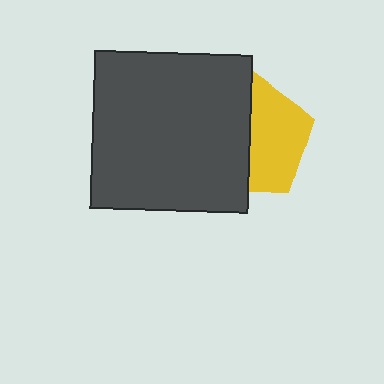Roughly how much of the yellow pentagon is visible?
About half of it is visible (roughly 50%).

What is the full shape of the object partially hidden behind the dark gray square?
The partially hidden object is a yellow pentagon.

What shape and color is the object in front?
The object in front is a dark gray square.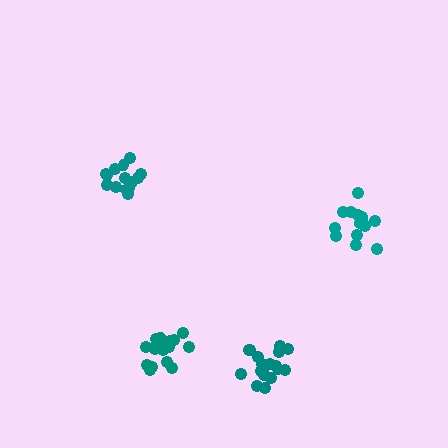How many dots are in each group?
Group 1: 18 dots, Group 2: 17 dots, Group 3: 14 dots, Group 4: 14 dots (63 total).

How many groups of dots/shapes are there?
There are 4 groups.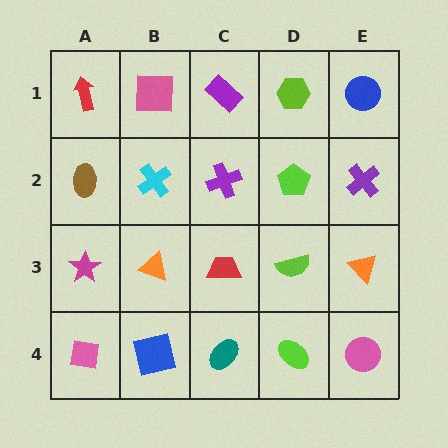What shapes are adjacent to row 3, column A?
A brown ellipse (row 2, column A), a pink square (row 4, column A), an orange triangle (row 3, column B).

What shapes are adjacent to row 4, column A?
A magenta star (row 3, column A), a blue square (row 4, column B).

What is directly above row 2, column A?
A red arrow.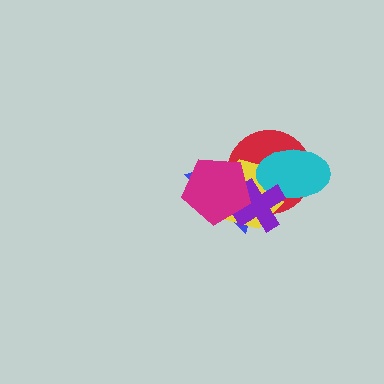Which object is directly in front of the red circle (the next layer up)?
The yellow hexagon is directly in front of the red circle.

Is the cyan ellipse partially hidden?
Yes, it is partially covered by another shape.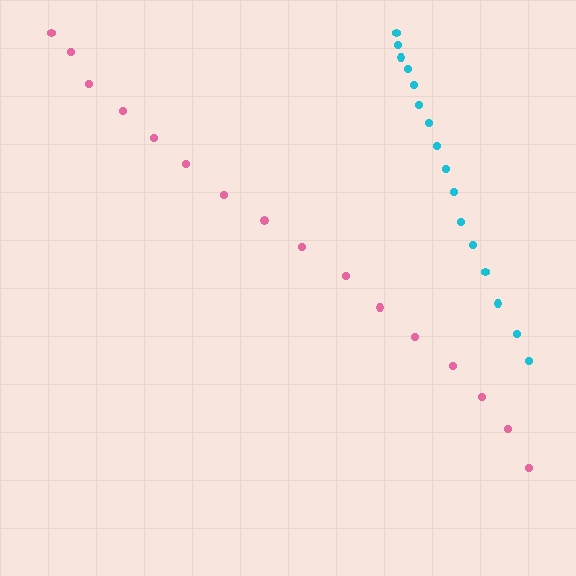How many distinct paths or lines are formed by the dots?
There are 2 distinct paths.